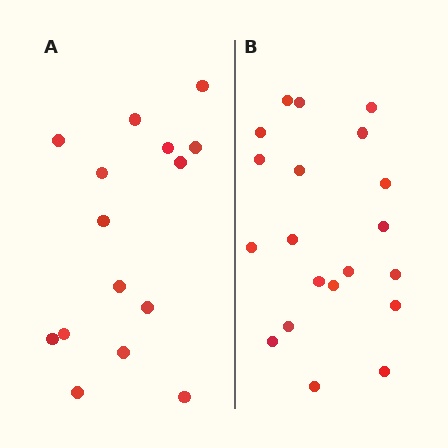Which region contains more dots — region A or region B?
Region B (the right region) has more dots.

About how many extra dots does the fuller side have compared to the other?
Region B has about 5 more dots than region A.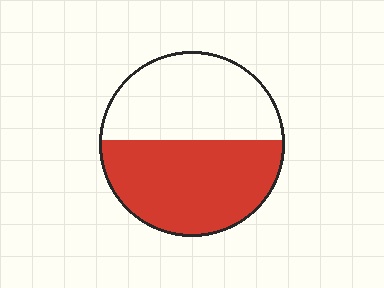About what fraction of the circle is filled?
About one half (1/2).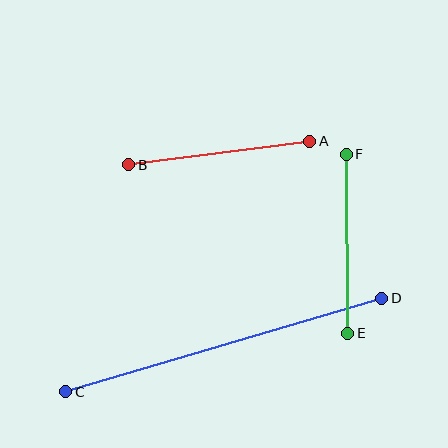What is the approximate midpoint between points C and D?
The midpoint is at approximately (224, 345) pixels.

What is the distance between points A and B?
The distance is approximately 182 pixels.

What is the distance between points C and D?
The distance is approximately 330 pixels.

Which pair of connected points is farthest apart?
Points C and D are farthest apart.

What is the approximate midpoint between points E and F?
The midpoint is at approximately (347, 244) pixels.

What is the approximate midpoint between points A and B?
The midpoint is at approximately (219, 153) pixels.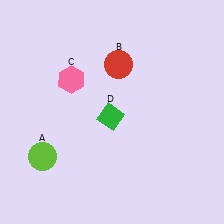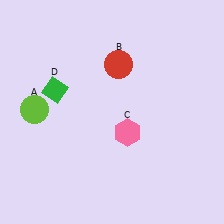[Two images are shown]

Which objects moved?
The objects that moved are: the lime circle (A), the pink hexagon (C), the green diamond (D).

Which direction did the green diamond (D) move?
The green diamond (D) moved left.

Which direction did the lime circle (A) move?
The lime circle (A) moved up.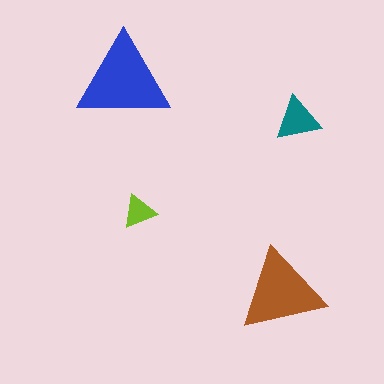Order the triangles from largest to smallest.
the blue one, the brown one, the teal one, the lime one.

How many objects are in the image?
There are 4 objects in the image.